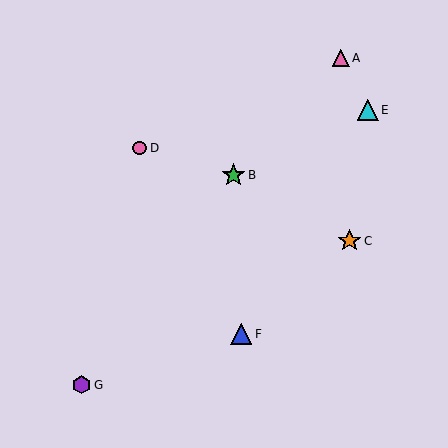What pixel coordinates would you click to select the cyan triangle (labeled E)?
Click at (368, 110) to select the cyan triangle E.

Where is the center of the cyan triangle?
The center of the cyan triangle is at (368, 110).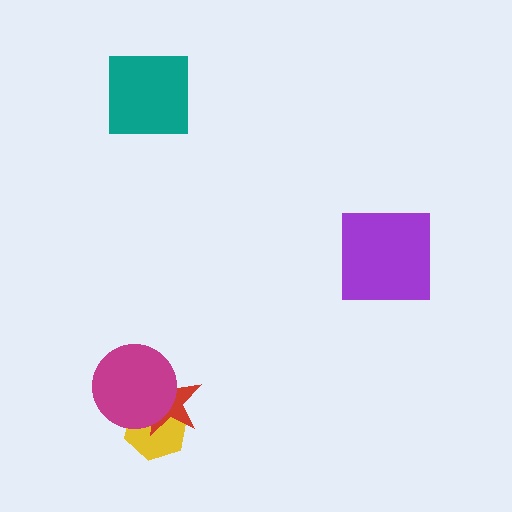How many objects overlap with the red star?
2 objects overlap with the red star.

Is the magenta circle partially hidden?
No, no other shape covers it.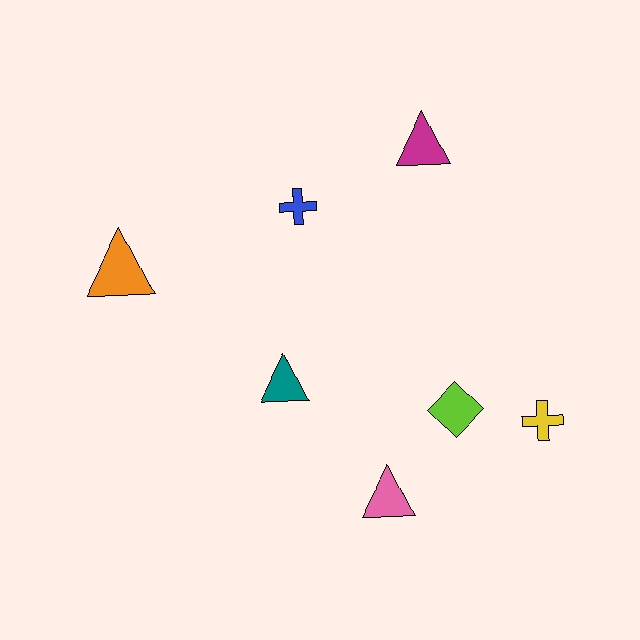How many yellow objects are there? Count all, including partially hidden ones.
There is 1 yellow object.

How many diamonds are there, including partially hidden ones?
There is 1 diamond.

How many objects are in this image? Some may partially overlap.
There are 7 objects.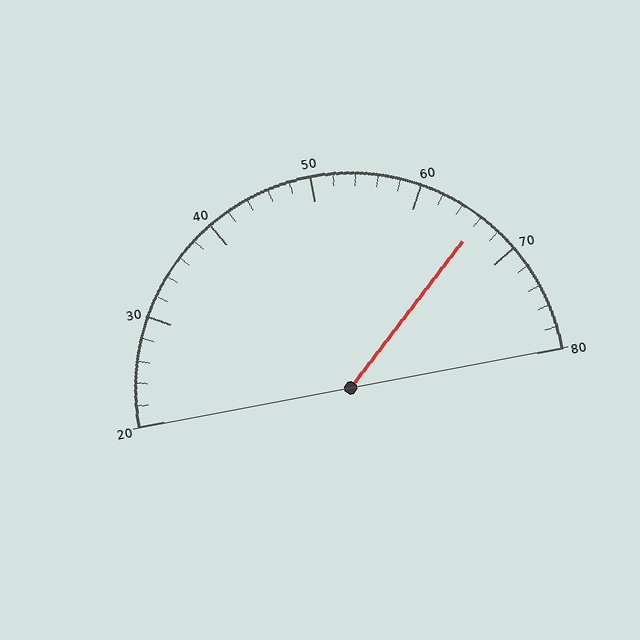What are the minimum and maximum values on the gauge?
The gauge ranges from 20 to 80.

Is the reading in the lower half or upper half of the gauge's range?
The reading is in the upper half of the range (20 to 80).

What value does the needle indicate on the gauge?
The needle indicates approximately 66.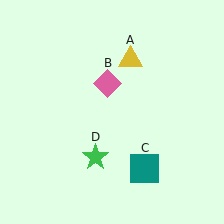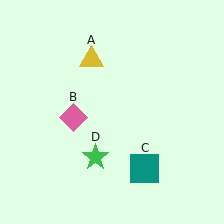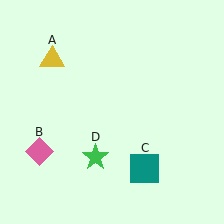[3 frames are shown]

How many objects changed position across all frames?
2 objects changed position: yellow triangle (object A), pink diamond (object B).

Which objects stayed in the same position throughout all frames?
Teal square (object C) and green star (object D) remained stationary.